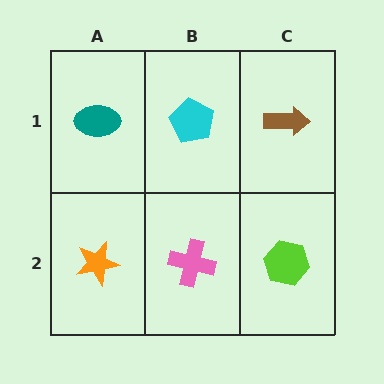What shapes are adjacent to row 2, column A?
A teal ellipse (row 1, column A), a pink cross (row 2, column B).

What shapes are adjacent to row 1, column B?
A pink cross (row 2, column B), a teal ellipse (row 1, column A), a brown arrow (row 1, column C).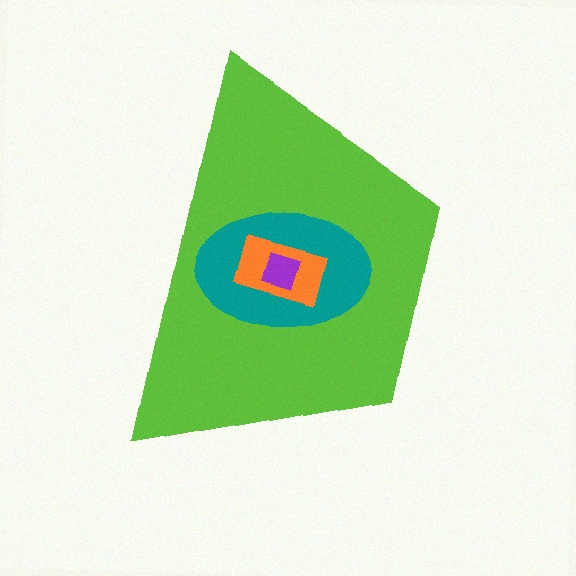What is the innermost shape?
The purple diamond.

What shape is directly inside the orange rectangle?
The purple diamond.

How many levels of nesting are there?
4.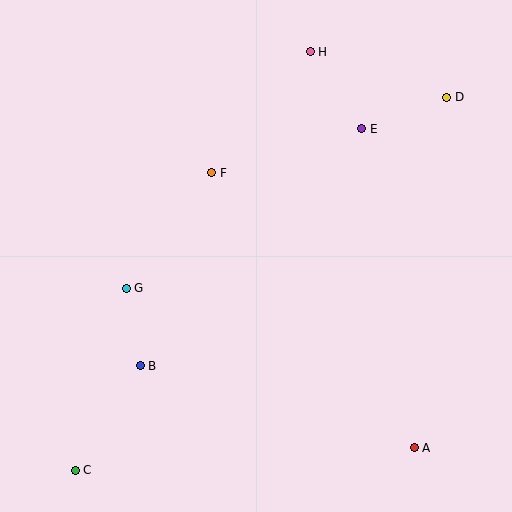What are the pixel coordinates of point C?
Point C is at (75, 470).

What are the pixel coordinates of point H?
Point H is at (310, 52).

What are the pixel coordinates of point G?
Point G is at (126, 288).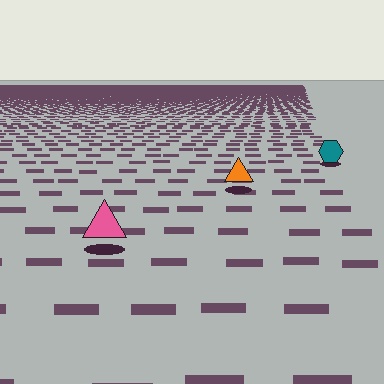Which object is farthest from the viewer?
The teal hexagon is farthest from the viewer. It appears smaller and the ground texture around it is denser.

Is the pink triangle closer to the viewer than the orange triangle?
Yes. The pink triangle is closer — you can tell from the texture gradient: the ground texture is coarser near it.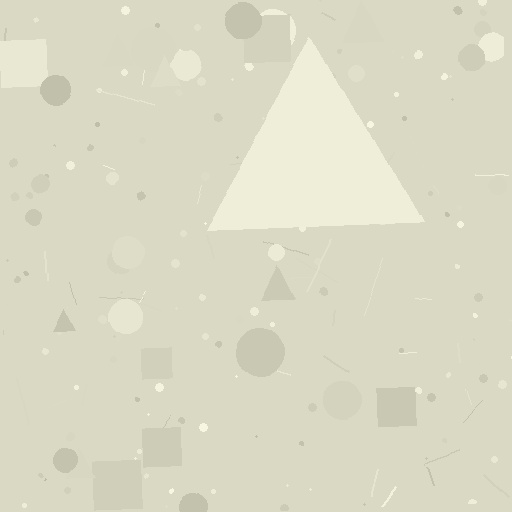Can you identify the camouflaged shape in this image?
The camouflaged shape is a triangle.